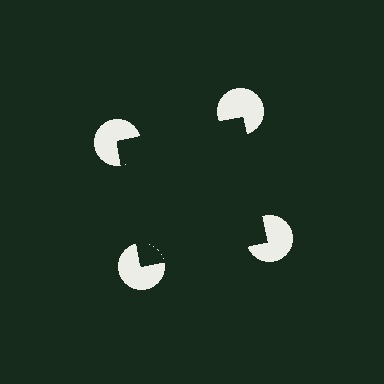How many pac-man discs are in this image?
There are 4 — one at each vertex of the illusory square.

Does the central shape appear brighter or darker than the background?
It typically appears slightly darker than the background, even though no actual brightness change is drawn.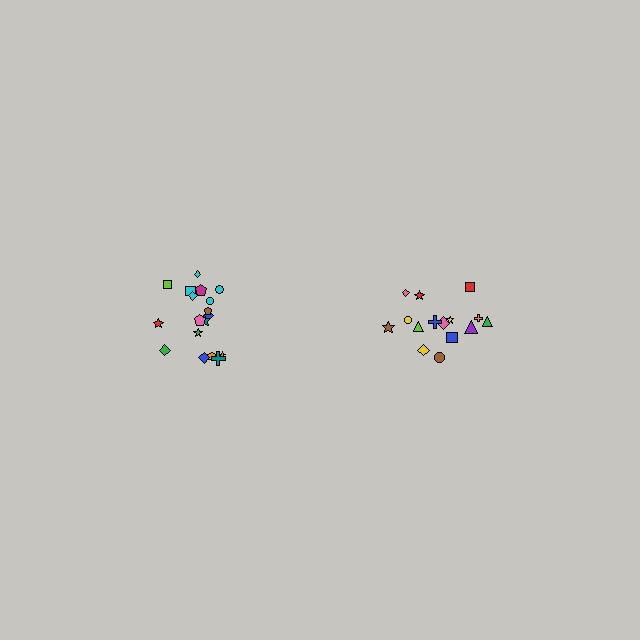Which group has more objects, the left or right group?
The left group.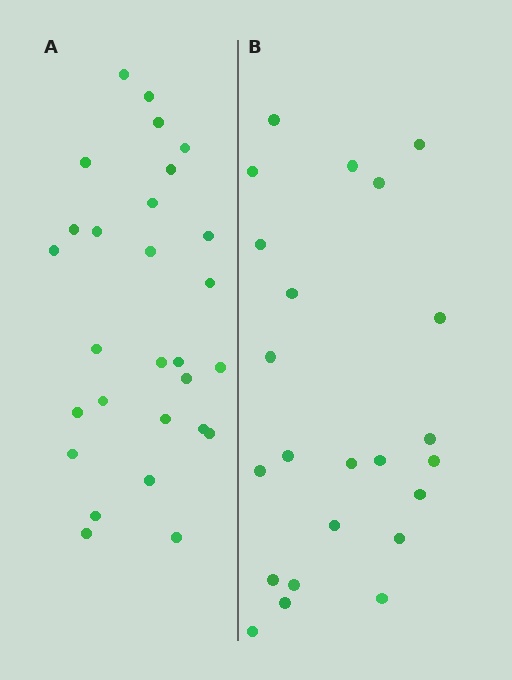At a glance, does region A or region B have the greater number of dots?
Region A (the left region) has more dots.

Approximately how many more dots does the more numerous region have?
Region A has about 5 more dots than region B.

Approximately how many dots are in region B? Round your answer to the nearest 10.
About 20 dots. (The exact count is 23, which rounds to 20.)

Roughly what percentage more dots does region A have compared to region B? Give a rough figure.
About 20% more.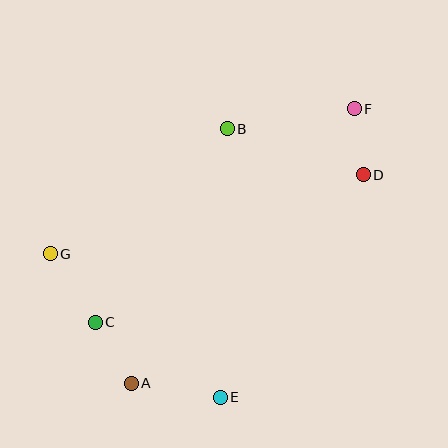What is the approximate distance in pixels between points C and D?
The distance between C and D is approximately 306 pixels.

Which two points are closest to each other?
Points D and F are closest to each other.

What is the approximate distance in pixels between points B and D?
The distance between B and D is approximately 144 pixels.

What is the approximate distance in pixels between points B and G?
The distance between B and G is approximately 216 pixels.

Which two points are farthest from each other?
Points A and F are farthest from each other.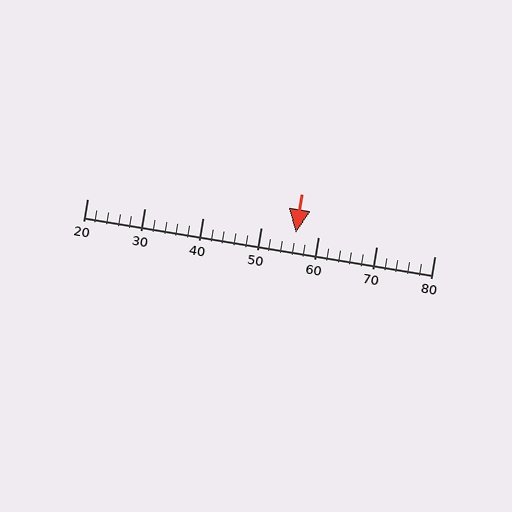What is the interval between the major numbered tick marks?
The major tick marks are spaced 10 units apart.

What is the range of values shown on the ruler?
The ruler shows values from 20 to 80.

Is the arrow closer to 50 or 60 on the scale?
The arrow is closer to 60.